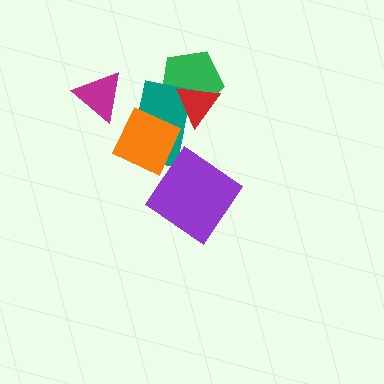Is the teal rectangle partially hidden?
Yes, it is partially covered by another shape.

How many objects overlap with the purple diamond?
0 objects overlap with the purple diamond.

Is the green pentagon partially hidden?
Yes, it is partially covered by another shape.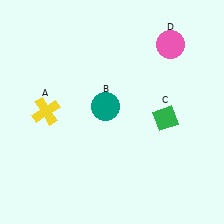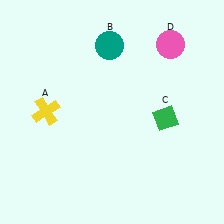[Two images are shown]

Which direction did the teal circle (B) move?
The teal circle (B) moved up.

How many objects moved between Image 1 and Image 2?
1 object moved between the two images.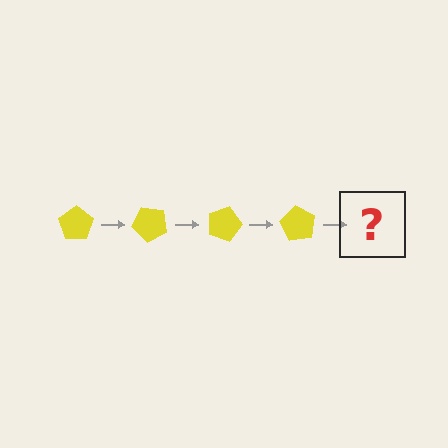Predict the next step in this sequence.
The next step is a yellow pentagon rotated 180 degrees.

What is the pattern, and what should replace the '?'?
The pattern is that the pentagon rotates 45 degrees each step. The '?' should be a yellow pentagon rotated 180 degrees.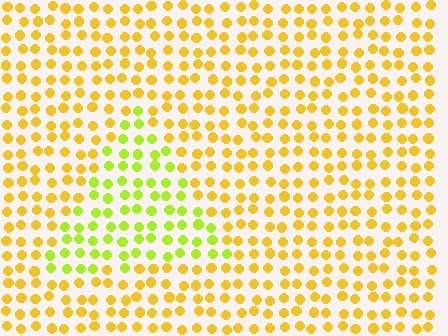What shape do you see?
I see a triangle.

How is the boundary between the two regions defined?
The boundary is defined purely by a slight shift in hue (about 35 degrees). Spacing, size, and orientation are identical on both sides.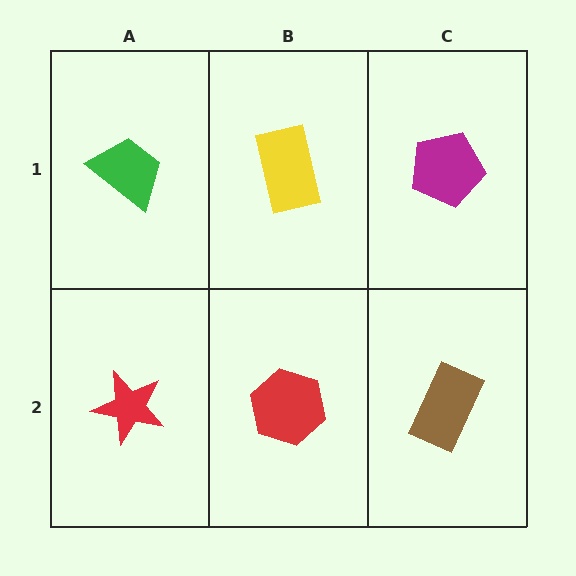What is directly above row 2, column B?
A yellow rectangle.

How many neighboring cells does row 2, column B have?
3.